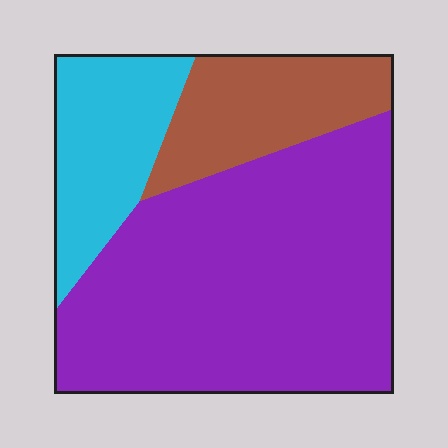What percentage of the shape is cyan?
Cyan covers around 20% of the shape.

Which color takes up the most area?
Purple, at roughly 65%.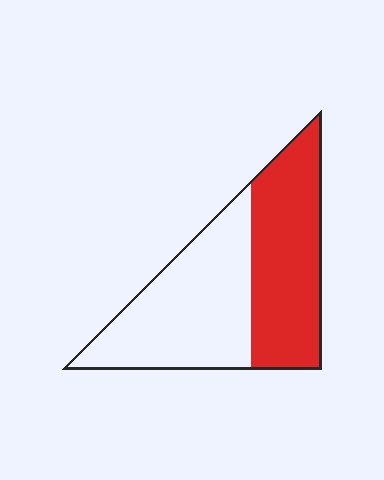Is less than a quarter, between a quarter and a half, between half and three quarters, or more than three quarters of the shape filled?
Between a quarter and a half.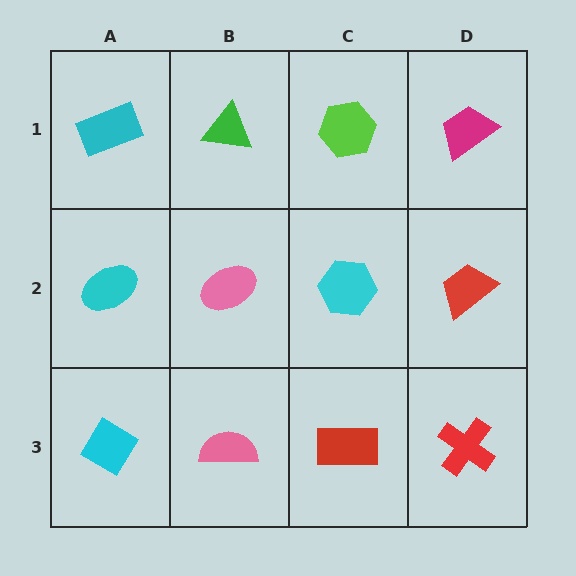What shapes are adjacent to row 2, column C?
A lime hexagon (row 1, column C), a red rectangle (row 3, column C), a pink ellipse (row 2, column B), a red trapezoid (row 2, column D).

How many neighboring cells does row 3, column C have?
3.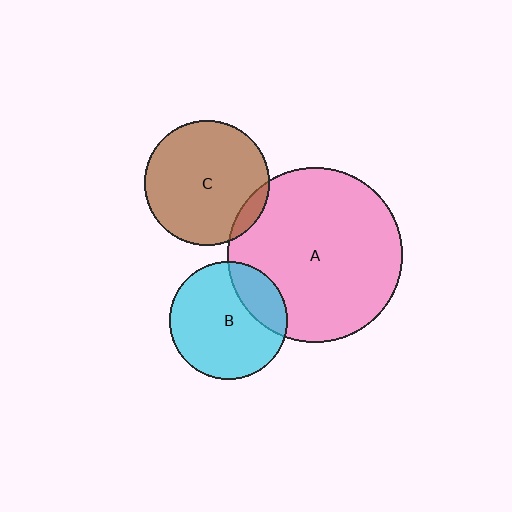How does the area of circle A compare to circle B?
Approximately 2.2 times.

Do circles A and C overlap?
Yes.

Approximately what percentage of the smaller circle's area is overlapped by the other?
Approximately 10%.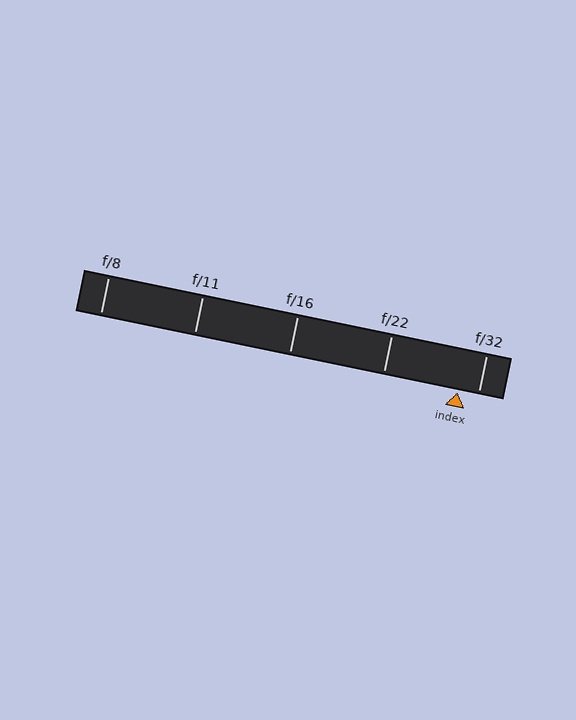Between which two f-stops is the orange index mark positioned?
The index mark is between f/22 and f/32.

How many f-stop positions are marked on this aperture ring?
There are 5 f-stop positions marked.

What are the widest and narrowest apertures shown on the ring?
The widest aperture shown is f/8 and the narrowest is f/32.